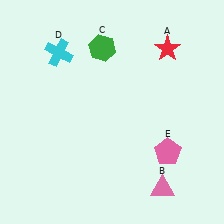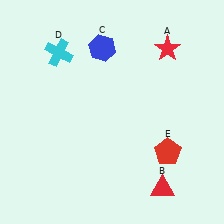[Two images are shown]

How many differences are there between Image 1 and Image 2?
There are 3 differences between the two images.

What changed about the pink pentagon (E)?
In Image 1, E is pink. In Image 2, it changed to red.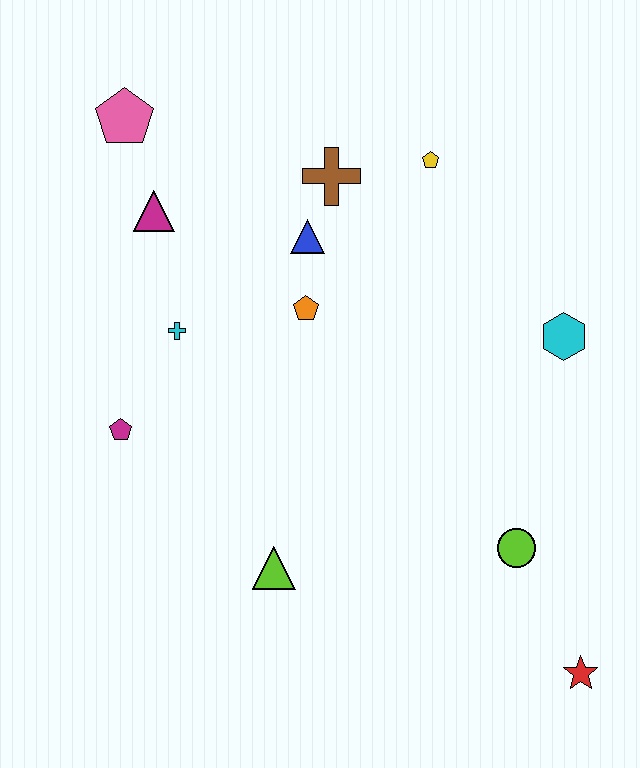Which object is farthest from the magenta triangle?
The red star is farthest from the magenta triangle.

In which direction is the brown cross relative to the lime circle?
The brown cross is above the lime circle.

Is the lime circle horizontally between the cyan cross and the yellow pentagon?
No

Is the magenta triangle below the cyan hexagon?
No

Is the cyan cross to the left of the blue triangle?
Yes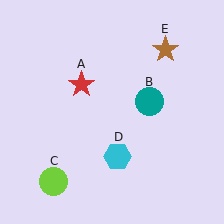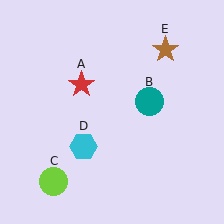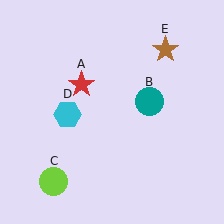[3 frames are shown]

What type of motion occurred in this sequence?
The cyan hexagon (object D) rotated clockwise around the center of the scene.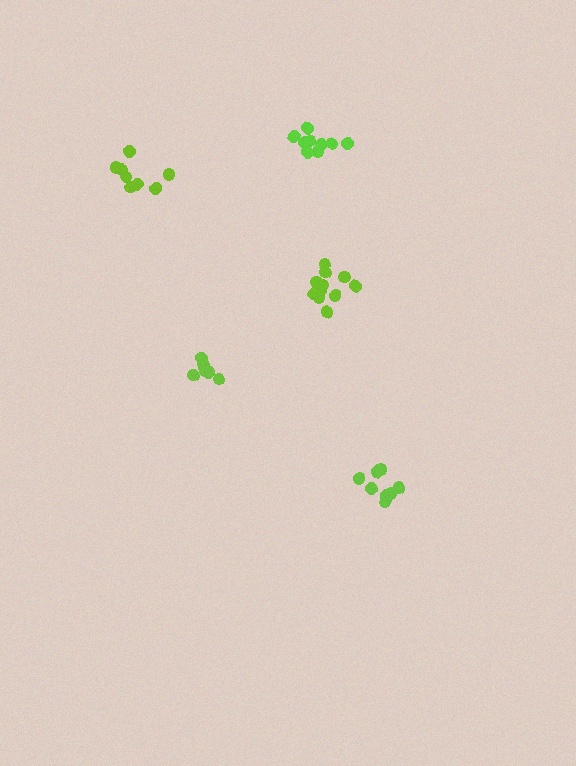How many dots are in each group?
Group 1: 8 dots, Group 2: 6 dots, Group 3: 9 dots, Group 4: 11 dots, Group 5: 9 dots (43 total).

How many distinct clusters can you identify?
There are 5 distinct clusters.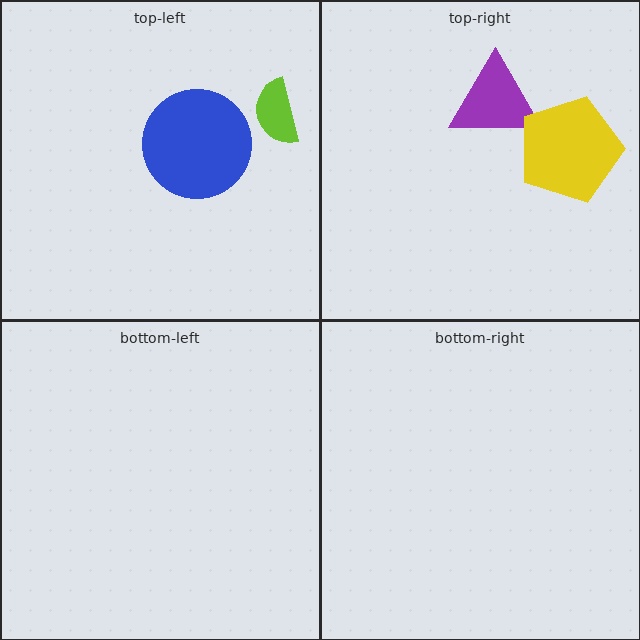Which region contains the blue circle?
The top-left region.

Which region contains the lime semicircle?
The top-left region.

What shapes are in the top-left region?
The blue circle, the lime semicircle.